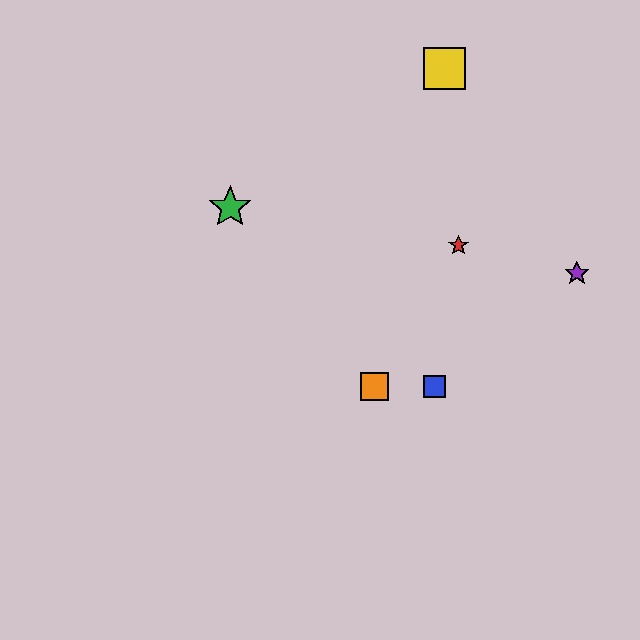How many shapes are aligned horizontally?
2 shapes (the blue square, the orange square) are aligned horizontally.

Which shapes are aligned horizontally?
The blue square, the orange square are aligned horizontally.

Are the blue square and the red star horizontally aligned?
No, the blue square is at y≈386 and the red star is at y≈246.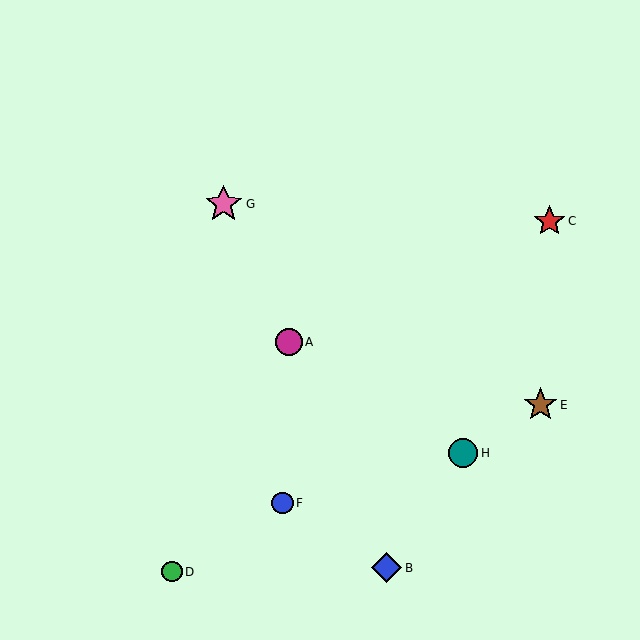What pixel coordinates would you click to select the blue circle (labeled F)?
Click at (282, 503) to select the blue circle F.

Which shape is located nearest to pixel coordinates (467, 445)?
The teal circle (labeled H) at (463, 453) is nearest to that location.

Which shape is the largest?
The pink star (labeled G) is the largest.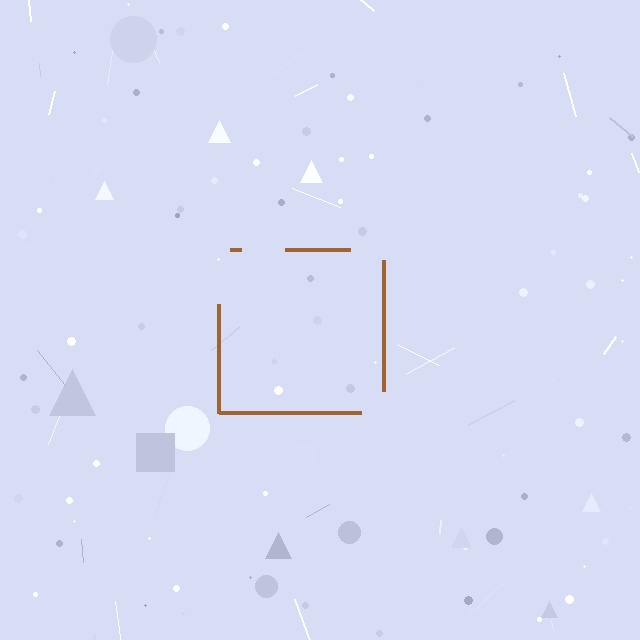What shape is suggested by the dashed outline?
The dashed outline suggests a square.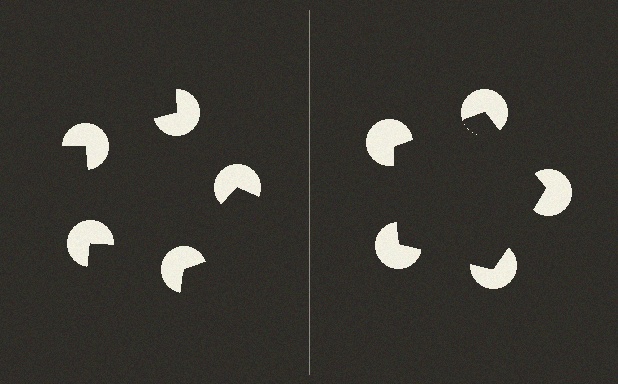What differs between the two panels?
The pac-man discs are positioned identically on both sides; only the wedge orientations differ. On the right they align to a pentagon; on the left they are misaligned.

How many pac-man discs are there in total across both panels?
10 — 5 on each side.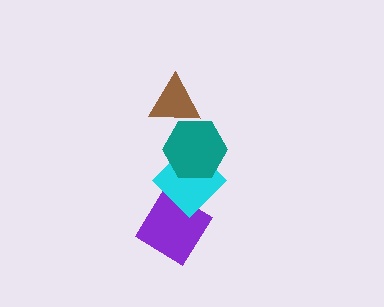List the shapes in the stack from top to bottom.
From top to bottom: the brown triangle, the teal hexagon, the cyan diamond, the purple diamond.